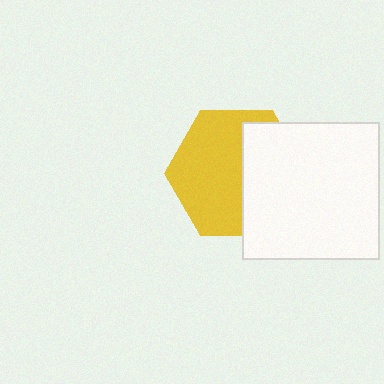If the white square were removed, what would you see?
You would see the complete yellow hexagon.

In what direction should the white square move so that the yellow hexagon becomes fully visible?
The white square should move right. That is the shortest direction to clear the overlap and leave the yellow hexagon fully visible.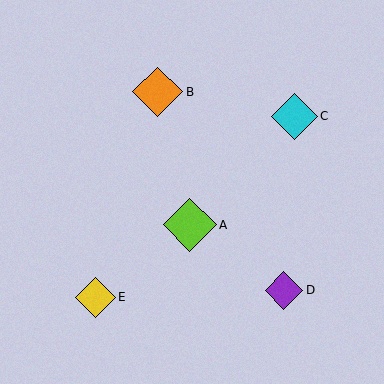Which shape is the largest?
The lime diamond (labeled A) is the largest.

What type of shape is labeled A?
Shape A is a lime diamond.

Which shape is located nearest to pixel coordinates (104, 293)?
The yellow diamond (labeled E) at (95, 297) is nearest to that location.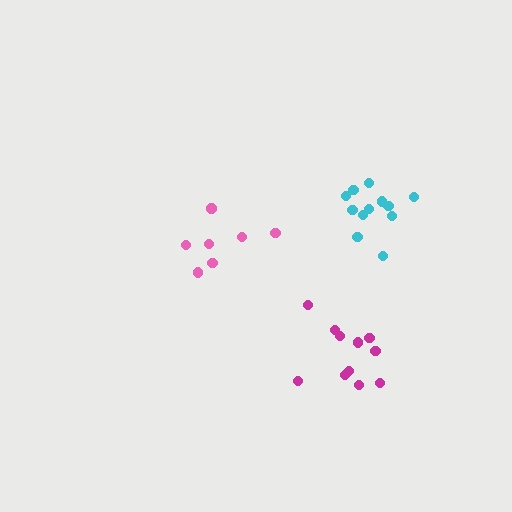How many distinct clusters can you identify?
There are 3 distinct clusters.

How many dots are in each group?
Group 1: 12 dots, Group 2: 11 dots, Group 3: 7 dots (30 total).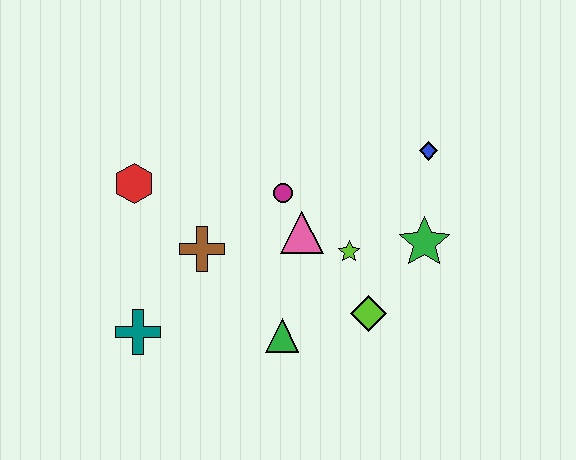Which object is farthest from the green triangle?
The blue diamond is farthest from the green triangle.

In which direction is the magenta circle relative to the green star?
The magenta circle is to the left of the green star.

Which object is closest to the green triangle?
The lime diamond is closest to the green triangle.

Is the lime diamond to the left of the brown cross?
No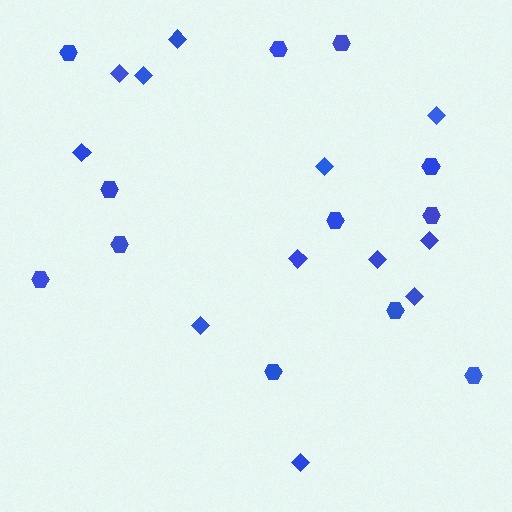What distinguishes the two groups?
There are 2 groups: one group of diamonds (12) and one group of hexagons (12).